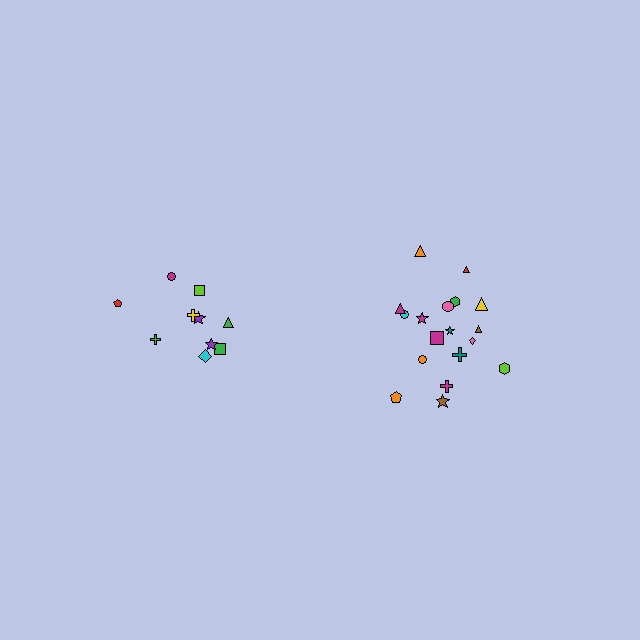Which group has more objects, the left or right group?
The right group.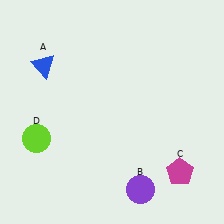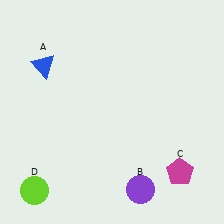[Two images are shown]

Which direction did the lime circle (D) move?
The lime circle (D) moved down.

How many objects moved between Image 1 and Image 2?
1 object moved between the two images.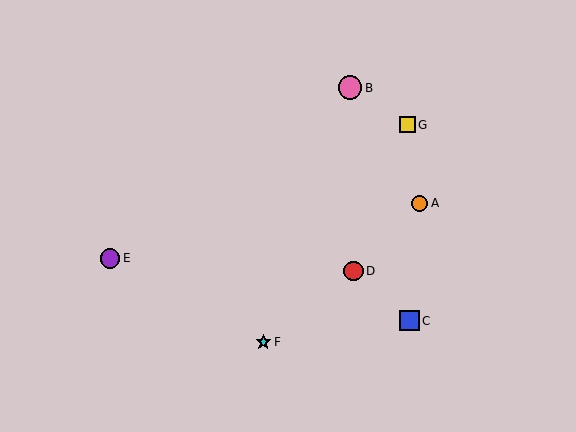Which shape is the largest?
The pink circle (labeled B) is the largest.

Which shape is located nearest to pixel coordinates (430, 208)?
The orange circle (labeled A) at (420, 203) is nearest to that location.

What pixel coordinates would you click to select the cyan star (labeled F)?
Click at (263, 342) to select the cyan star F.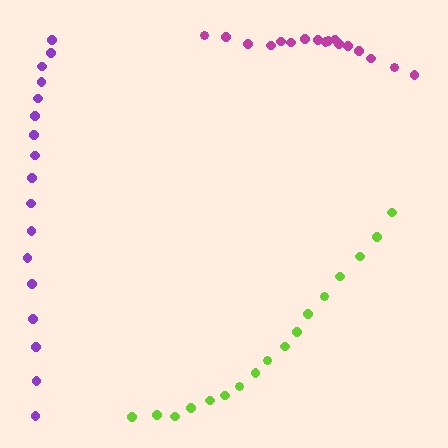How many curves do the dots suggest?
There are 3 distinct paths.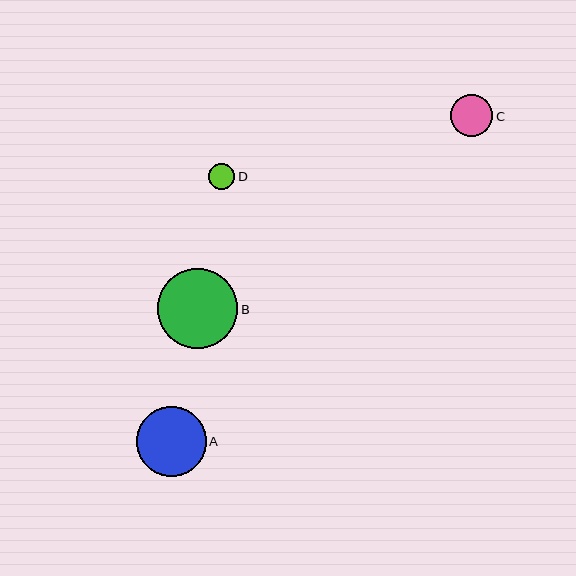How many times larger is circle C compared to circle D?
Circle C is approximately 1.6 times the size of circle D.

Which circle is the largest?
Circle B is the largest with a size of approximately 80 pixels.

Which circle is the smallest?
Circle D is the smallest with a size of approximately 26 pixels.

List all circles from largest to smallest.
From largest to smallest: B, A, C, D.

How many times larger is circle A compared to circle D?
Circle A is approximately 2.7 times the size of circle D.